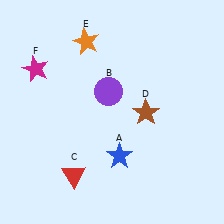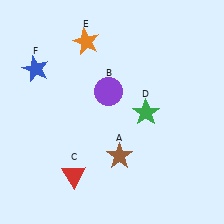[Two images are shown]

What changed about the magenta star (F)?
In Image 1, F is magenta. In Image 2, it changed to blue.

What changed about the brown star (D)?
In Image 1, D is brown. In Image 2, it changed to green.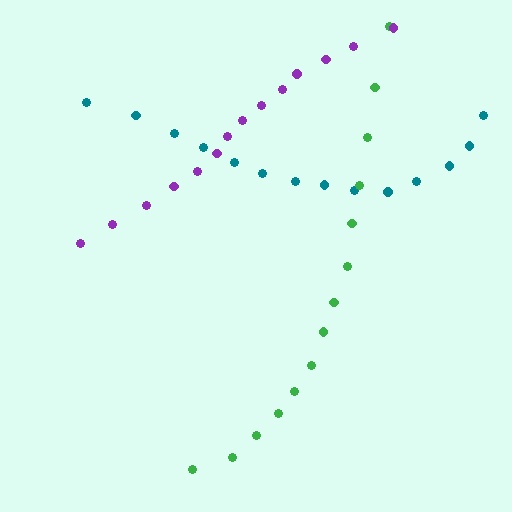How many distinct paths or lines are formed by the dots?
There are 3 distinct paths.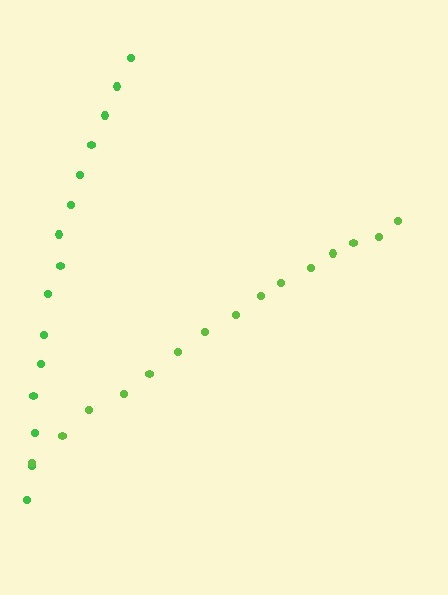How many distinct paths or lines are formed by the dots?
There are 2 distinct paths.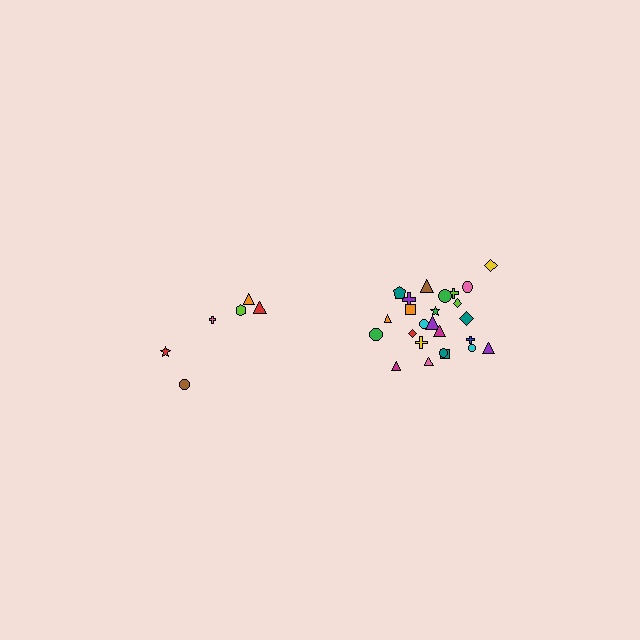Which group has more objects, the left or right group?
The right group.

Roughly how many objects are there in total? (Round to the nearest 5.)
Roughly 30 objects in total.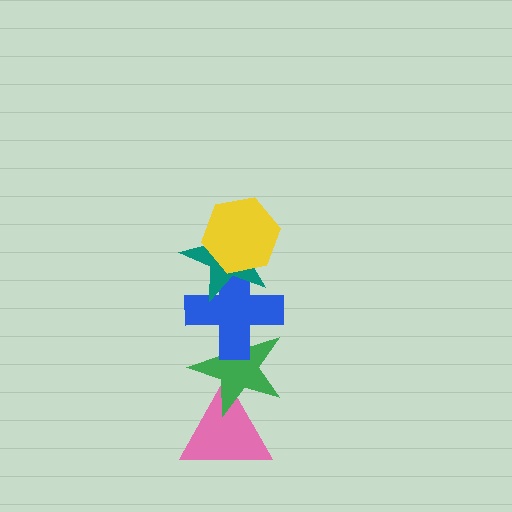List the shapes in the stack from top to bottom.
From top to bottom: the yellow hexagon, the teal star, the blue cross, the green star, the pink triangle.